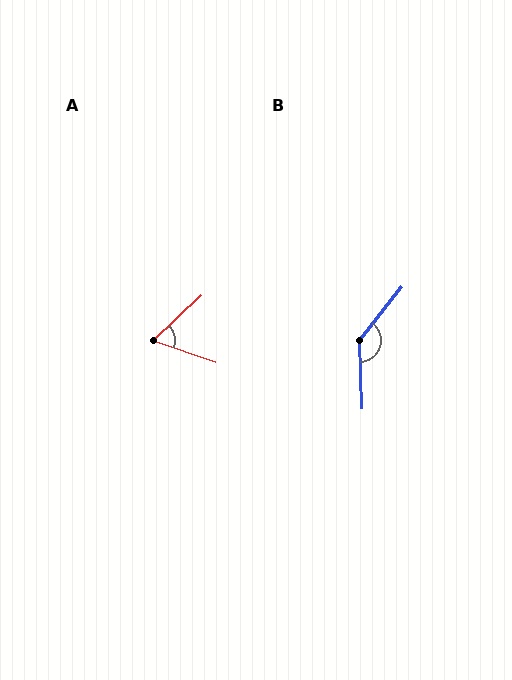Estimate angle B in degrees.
Approximately 140 degrees.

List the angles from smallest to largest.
A (62°), B (140°).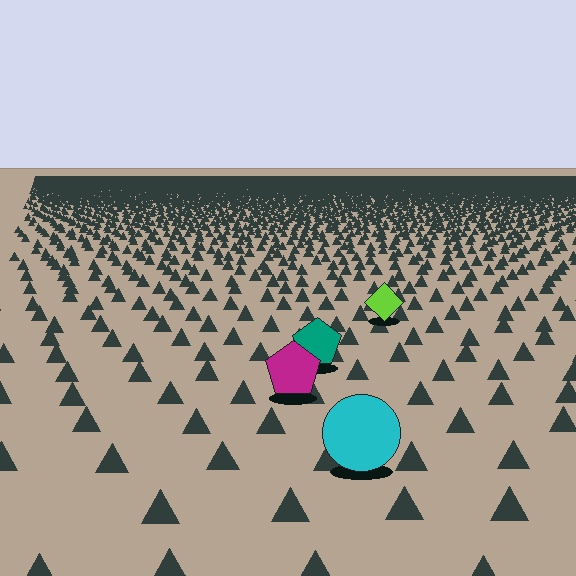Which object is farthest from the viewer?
The lime diamond is farthest from the viewer. It appears smaller and the ground texture around it is denser.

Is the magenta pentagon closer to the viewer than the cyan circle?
No. The cyan circle is closer — you can tell from the texture gradient: the ground texture is coarser near it.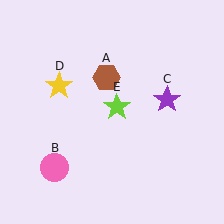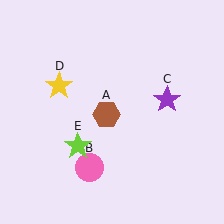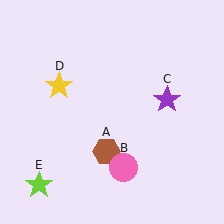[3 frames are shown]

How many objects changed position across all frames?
3 objects changed position: brown hexagon (object A), pink circle (object B), lime star (object E).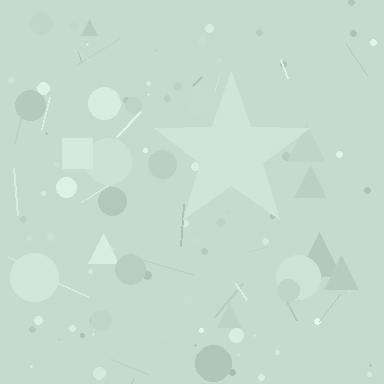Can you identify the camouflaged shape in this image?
The camouflaged shape is a star.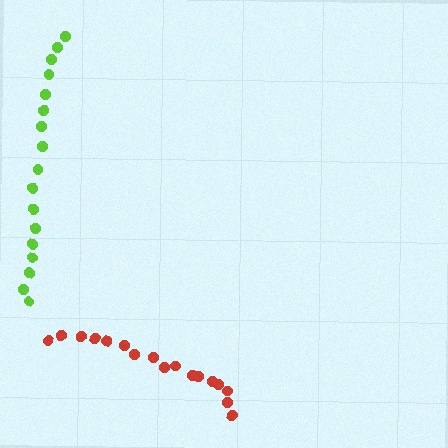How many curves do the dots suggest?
There are 2 distinct paths.